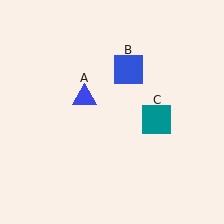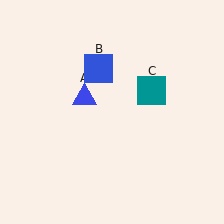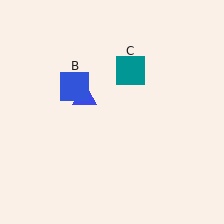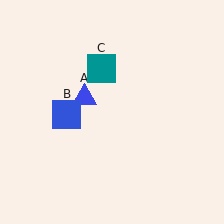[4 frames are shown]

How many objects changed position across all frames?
2 objects changed position: blue square (object B), teal square (object C).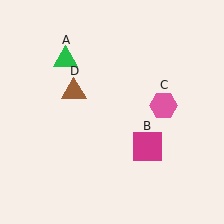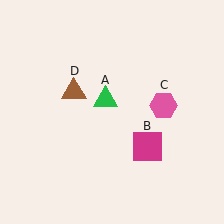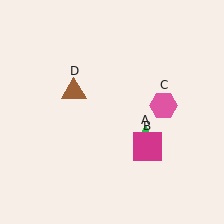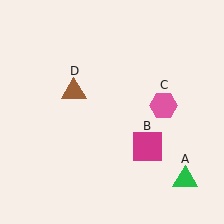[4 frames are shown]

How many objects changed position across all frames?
1 object changed position: green triangle (object A).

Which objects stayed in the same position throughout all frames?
Magenta square (object B) and pink hexagon (object C) and brown triangle (object D) remained stationary.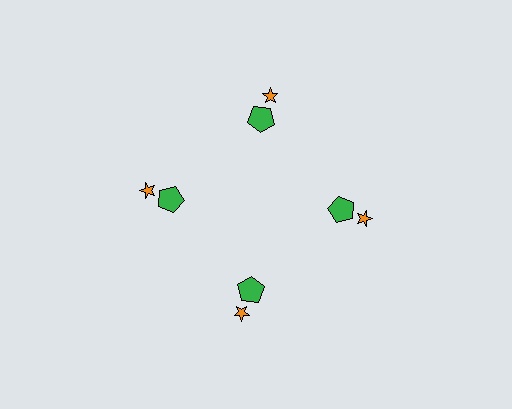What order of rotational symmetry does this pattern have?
This pattern has 4-fold rotational symmetry.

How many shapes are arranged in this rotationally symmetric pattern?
There are 8 shapes, arranged in 4 groups of 2.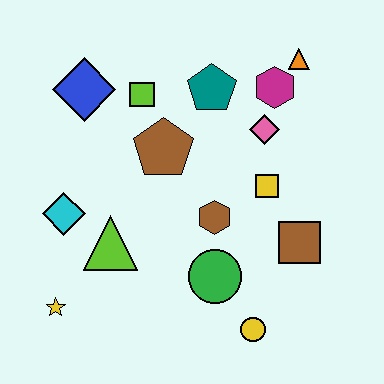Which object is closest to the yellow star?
The lime triangle is closest to the yellow star.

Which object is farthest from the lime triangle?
The orange triangle is farthest from the lime triangle.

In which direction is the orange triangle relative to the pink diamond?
The orange triangle is above the pink diamond.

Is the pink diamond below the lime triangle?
No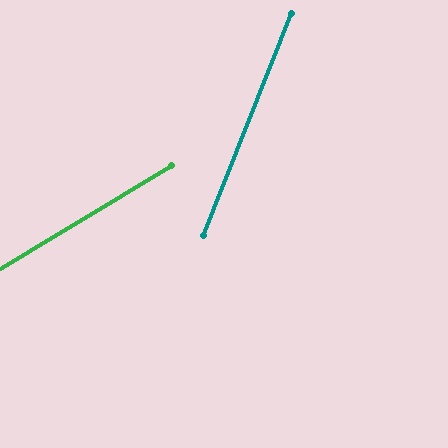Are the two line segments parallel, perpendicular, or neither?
Neither parallel nor perpendicular — they differ by about 38°.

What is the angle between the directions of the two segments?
Approximately 38 degrees.